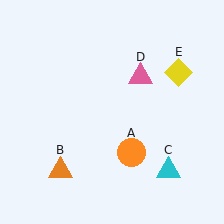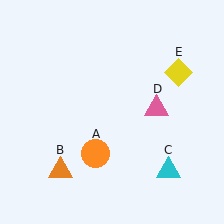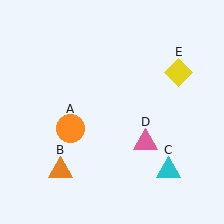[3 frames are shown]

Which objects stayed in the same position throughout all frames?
Orange triangle (object B) and cyan triangle (object C) and yellow diamond (object E) remained stationary.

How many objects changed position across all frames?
2 objects changed position: orange circle (object A), pink triangle (object D).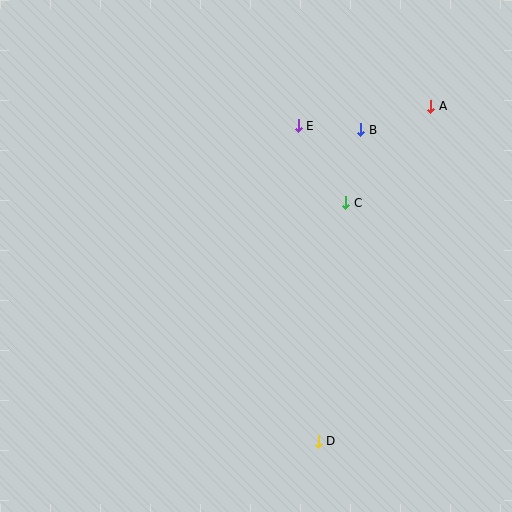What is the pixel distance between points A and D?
The distance between A and D is 353 pixels.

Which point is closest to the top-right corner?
Point A is closest to the top-right corner.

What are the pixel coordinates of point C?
Point C is at (346, 203).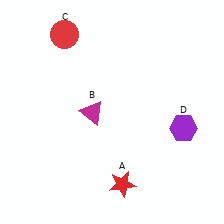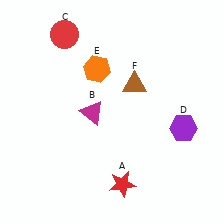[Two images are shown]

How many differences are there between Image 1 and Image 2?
There are 2 differences between the two images.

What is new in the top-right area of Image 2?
A brown triangle (F) was added in the top-right area of Image 2.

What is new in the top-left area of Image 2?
An orange hexagon (E) was added in the top-left area of Image 2.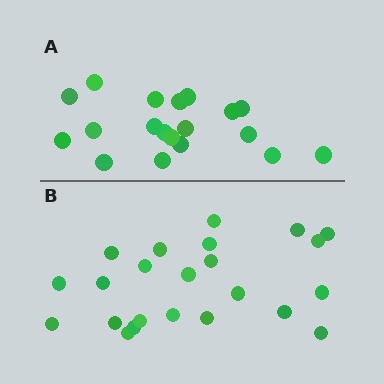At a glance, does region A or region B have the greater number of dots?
Region B (the bottom region) has more dots.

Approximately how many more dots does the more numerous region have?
Region B has about 4 more dots than region A.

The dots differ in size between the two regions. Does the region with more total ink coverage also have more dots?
No. Region A has more total ink coverage because its dots are larger, but region B actually contains more individual dots. Total area can be misleading — the number of items is what matters here.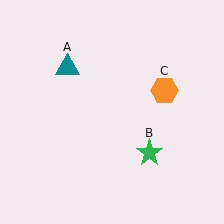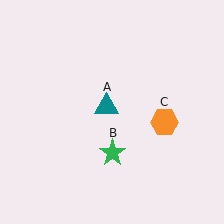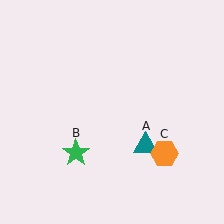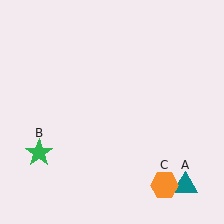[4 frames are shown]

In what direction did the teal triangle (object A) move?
The teal triangle (object A) moved down and to the right.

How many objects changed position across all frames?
3 objects changed position: teal triangle (object A), green star (object B), orange hexagon (object C).